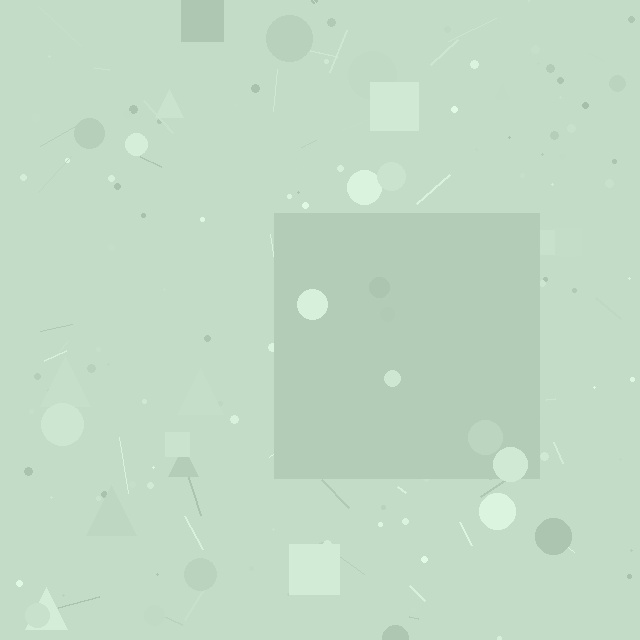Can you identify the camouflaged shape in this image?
The camouflaged shape is a square.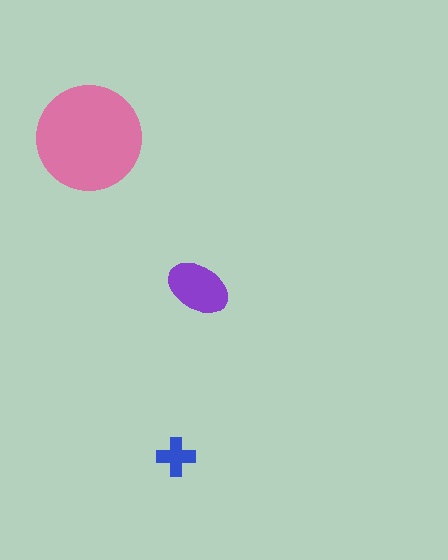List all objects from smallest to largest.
The blue cross, the purple ellipse, the pink circle.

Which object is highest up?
The pink circle is topmost.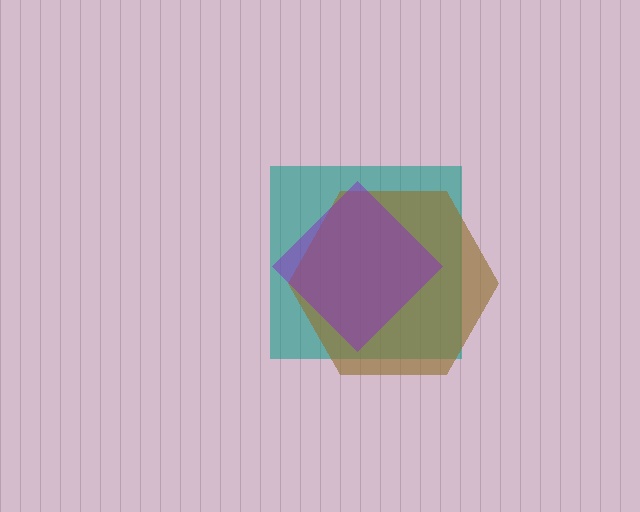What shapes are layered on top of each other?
The layered shapes are: a teal square, a brown hexagon, a purple diamond.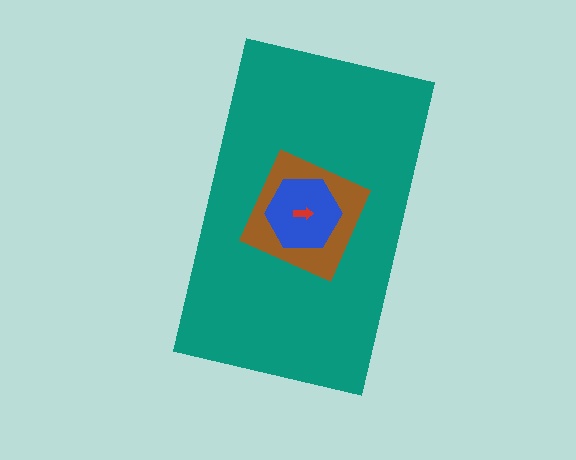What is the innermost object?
The red arrow.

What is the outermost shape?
The teal rectangle.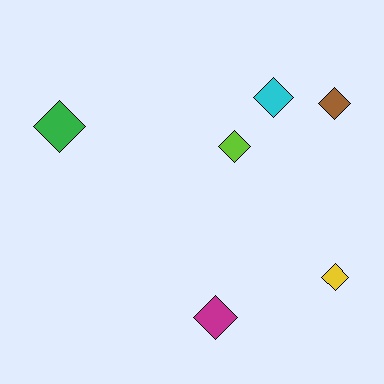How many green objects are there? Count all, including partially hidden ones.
There is 1 green object.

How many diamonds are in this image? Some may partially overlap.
There are 6 diamonds.